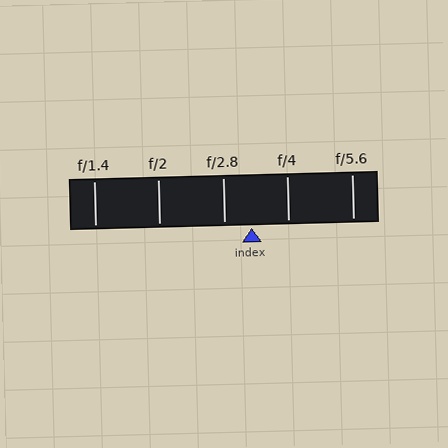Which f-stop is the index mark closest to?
The index mark is closest to f/2.8.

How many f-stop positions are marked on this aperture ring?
There are 5 f-stop positions marked.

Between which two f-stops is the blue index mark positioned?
The index mark is between f/2.8 and f/4.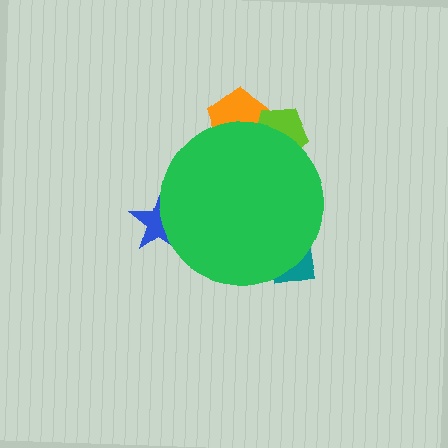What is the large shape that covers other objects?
A green circle.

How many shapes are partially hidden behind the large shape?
4 shapes are partially hidden.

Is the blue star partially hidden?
Yes, the blue star is partially hidden behind the green circle.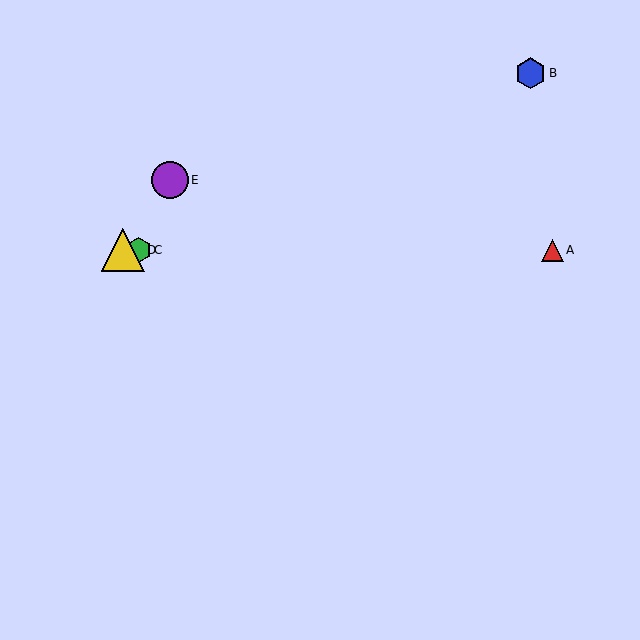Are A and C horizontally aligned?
Yes, both are at y≈250.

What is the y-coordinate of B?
Object B is at y≈73.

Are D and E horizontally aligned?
No, D is at y≈250 and E is at y≈180.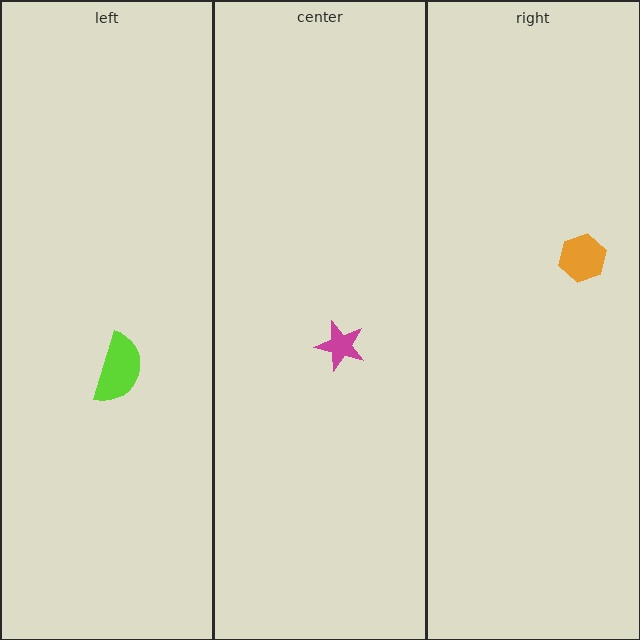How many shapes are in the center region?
1.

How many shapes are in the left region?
1.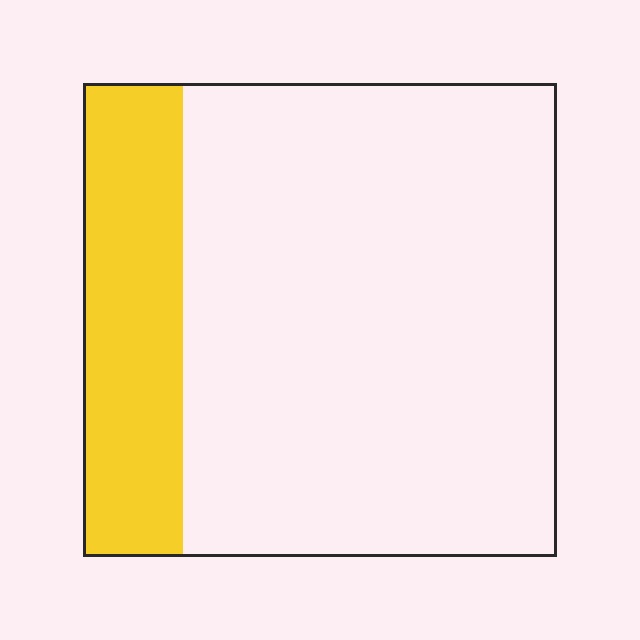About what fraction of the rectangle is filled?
About one fifth (1/5).